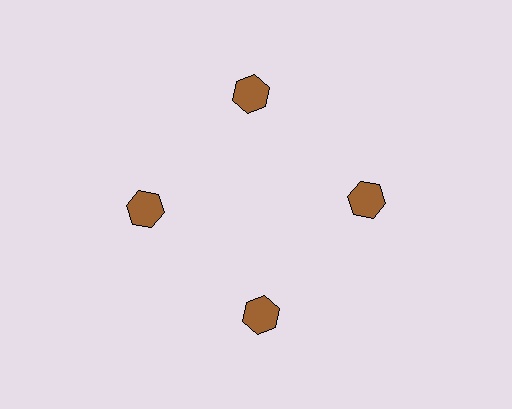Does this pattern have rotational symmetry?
Yes, this pattern has 4-fold rotational symmetry. It looks the same after rotating 90 degrees around the center.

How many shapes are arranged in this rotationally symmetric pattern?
There are 4 shapes, arranged in 4 groups of 1.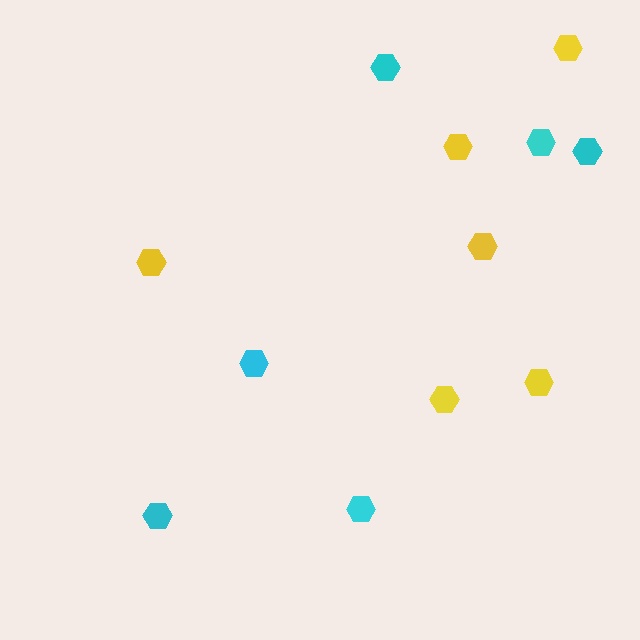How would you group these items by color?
There are 2 groups: one group of yellow hexagons (6) and one group of cyan hexagons (6).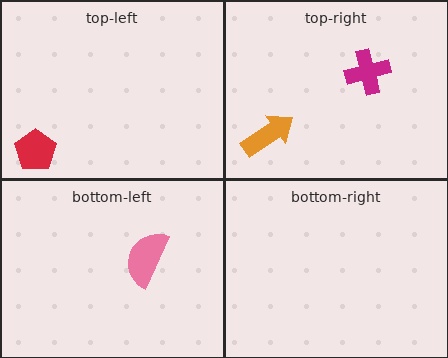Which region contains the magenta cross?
The top-right region.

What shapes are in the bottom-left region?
The pink semicircle.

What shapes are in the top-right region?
The magenta cross, the orange arrow.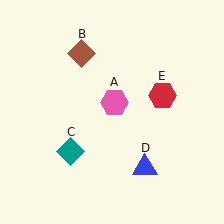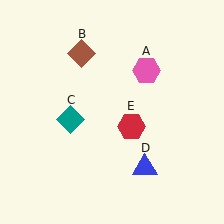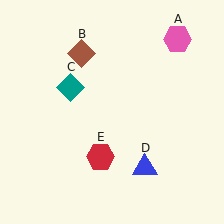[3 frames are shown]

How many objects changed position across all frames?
3 objects changed position: pink hexagon (object A), teal diamond (object C), red hexagon (object E).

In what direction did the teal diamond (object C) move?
The teal diamond (object C) moved up.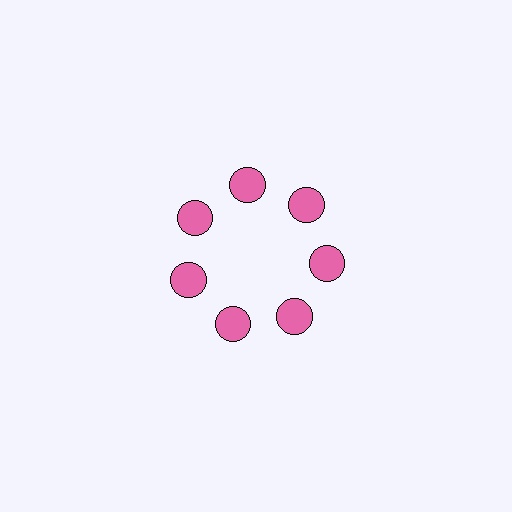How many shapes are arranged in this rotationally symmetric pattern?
There are 7 shapes, arranged in 7 groups of 1.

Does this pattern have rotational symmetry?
Yes, this pattern has 7-fold rotational symmetry. It looks the same after rotating 51 degrees around the center.